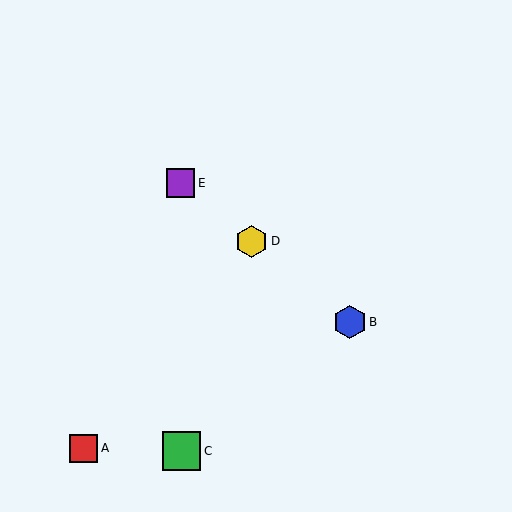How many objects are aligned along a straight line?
3 objects (B, D, E) are aligned along a straight line.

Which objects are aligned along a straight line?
Objects B, D, E are aligned along a straight line.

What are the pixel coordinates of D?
Object D is at (252, 241).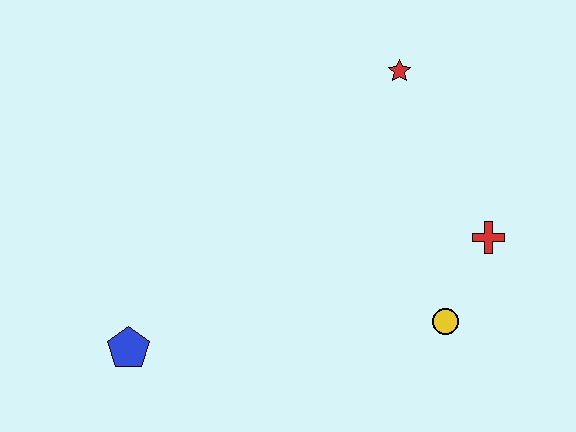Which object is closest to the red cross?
The yellow circle is closest to the red cross.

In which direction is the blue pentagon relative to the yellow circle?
The blue pentagon is to the left of the yellow circle.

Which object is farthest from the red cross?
The blue pentagon is farthest from the red cross.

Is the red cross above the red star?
No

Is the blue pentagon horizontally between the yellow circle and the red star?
No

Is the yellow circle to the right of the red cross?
No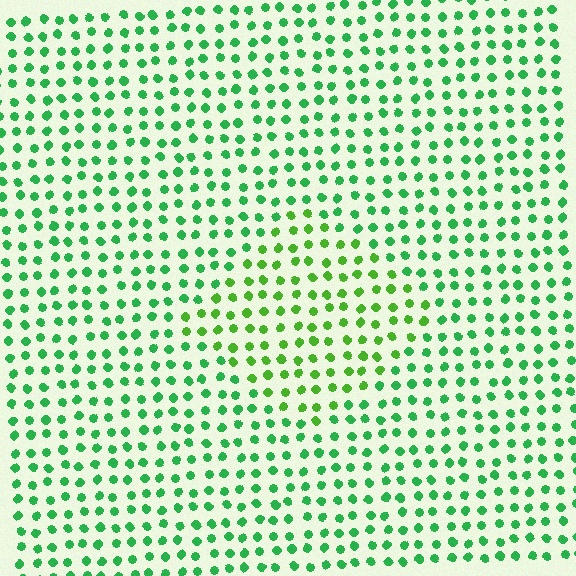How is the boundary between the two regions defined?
The boundary is defined purely by a slight shift in hue (about 28 degrees). Spacing, size, and orientation are identical on both sides.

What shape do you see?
I see a diamond.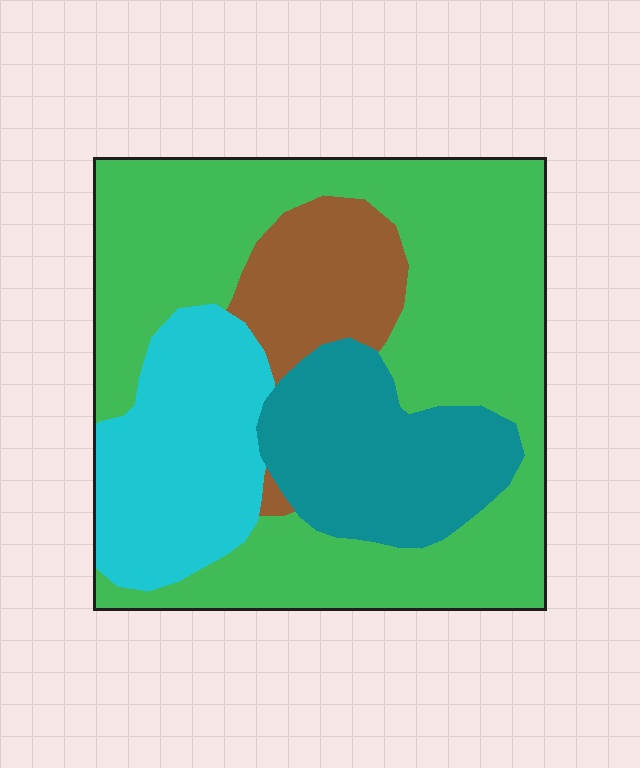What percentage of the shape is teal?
Teal covers 18% of the shape.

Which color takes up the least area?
Brown, at roughly 10%.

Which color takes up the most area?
Green, at roughly 55%.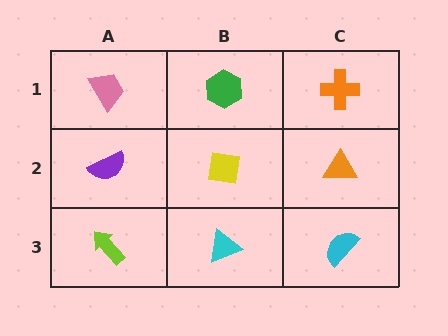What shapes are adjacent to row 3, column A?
A purple semicircle (row 2, column A), a cyan triangle (row 3, column B).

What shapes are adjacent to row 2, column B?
A green hexagon (row 1, column B), a cyan triangle (row 3, column B), a purple semicircle (row 2, column A), an orange triangle (row 2, column C).